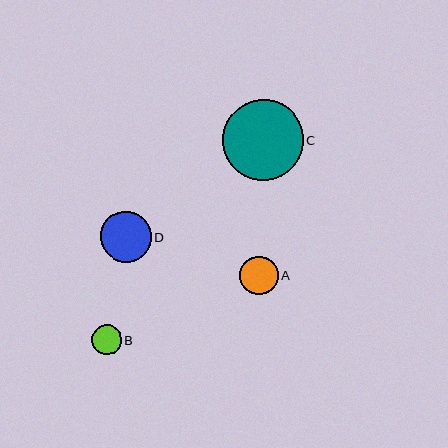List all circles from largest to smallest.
From largest to smallest: C, D, A, B.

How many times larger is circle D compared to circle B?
Circle D is approximately 1.7 times the size of circle B.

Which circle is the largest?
Circle C is the largest with a size of approximately 81 pixels.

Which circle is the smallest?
Circle B is the smallest with a size of approximately 29 pixels.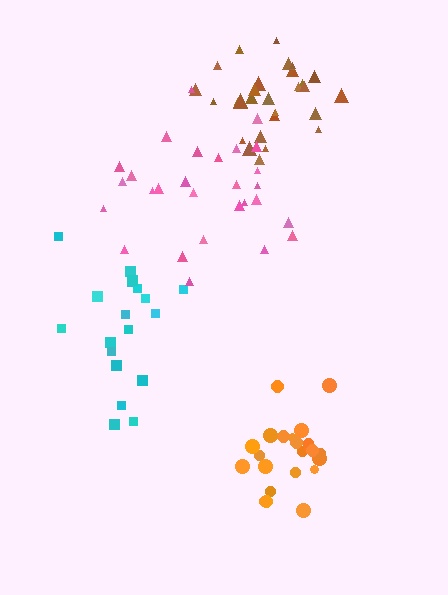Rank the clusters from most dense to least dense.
brown, orange, cyan, pink.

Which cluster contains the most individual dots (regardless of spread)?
Brown (30).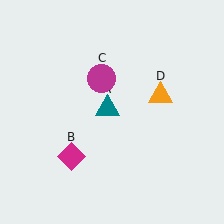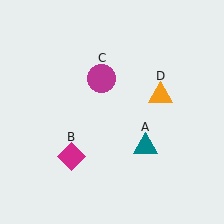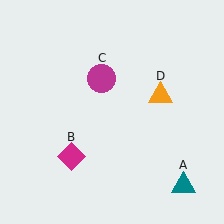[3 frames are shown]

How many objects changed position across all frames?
1 object changed position: teal triangle (object A).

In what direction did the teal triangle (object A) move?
The teal triangle (object A) moved down and to the right.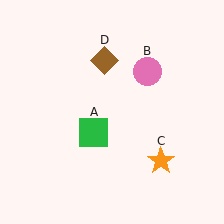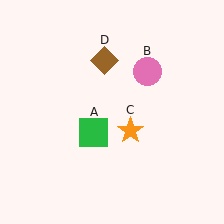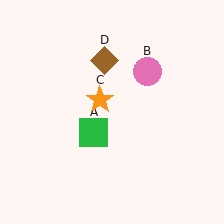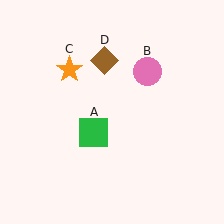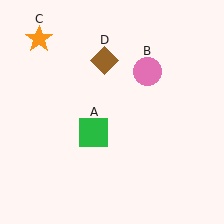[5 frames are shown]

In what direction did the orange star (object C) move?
The orange star (object C) moved up and to the left.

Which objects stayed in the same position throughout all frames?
Green square (object A) and pink circle (object B) and brown diamond (object D) remained stationary.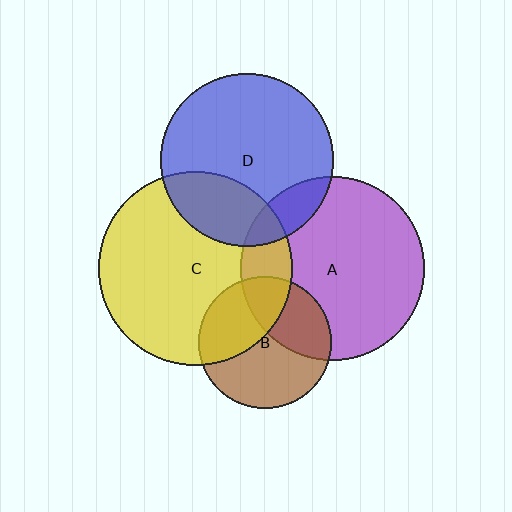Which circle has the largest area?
Circle C (yellow).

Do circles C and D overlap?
Yes.